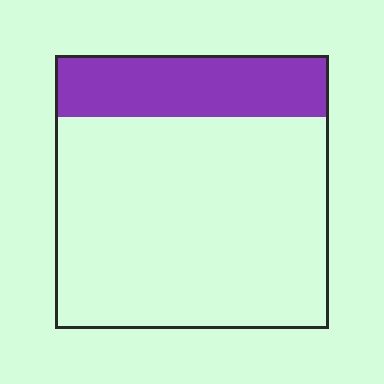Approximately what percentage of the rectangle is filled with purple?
Approximately 25%.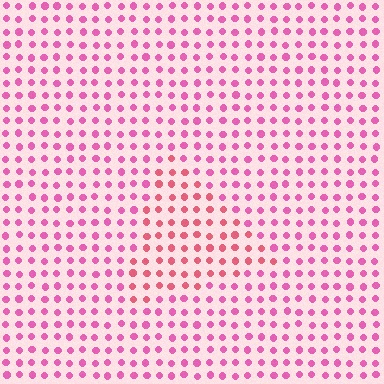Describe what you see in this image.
The image is filled with small pink elements in a uniform arrangement. A triangle-shaped region is visible where the elements are tinted to a slightly different hue, forming a subtle color boundary.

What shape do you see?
I see a triangle.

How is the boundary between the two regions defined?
The boundary is defined purely by a slight shift in hue (about 26 degrees). Spacing, size, and orientation are identical on both sides.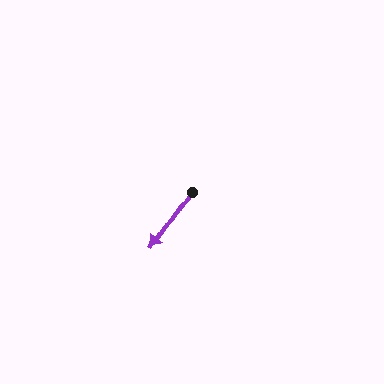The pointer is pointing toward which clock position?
Roughly 7 o'clock.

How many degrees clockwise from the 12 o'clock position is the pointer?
Approximately 215 degrees.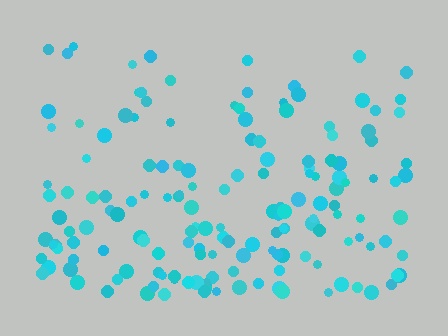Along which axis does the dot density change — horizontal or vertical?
Vertical.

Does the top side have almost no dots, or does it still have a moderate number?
Still a moderate number, just noticeably fewer than the bottom.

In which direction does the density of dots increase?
From top to bottom, with the bottom side densest.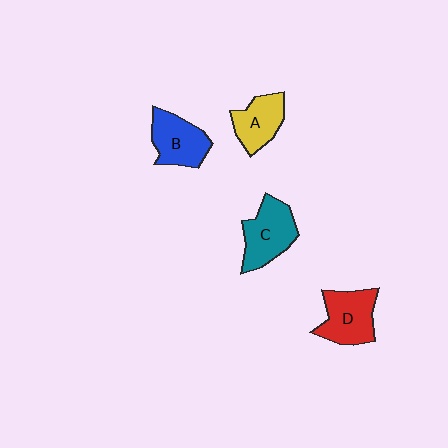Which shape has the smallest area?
Shape A (yellow).